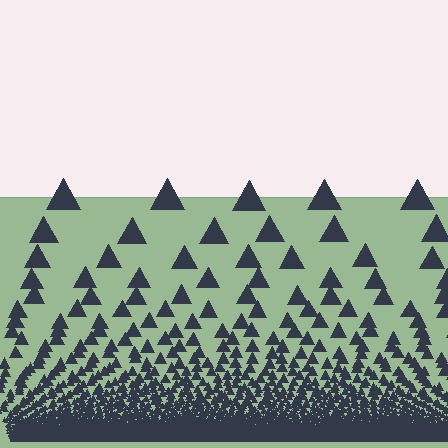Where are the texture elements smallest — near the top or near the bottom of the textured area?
Near the bottom.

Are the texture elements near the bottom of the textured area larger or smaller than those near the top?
Smaller. The gradient is inverted — elements near the bottom are smaller and denser.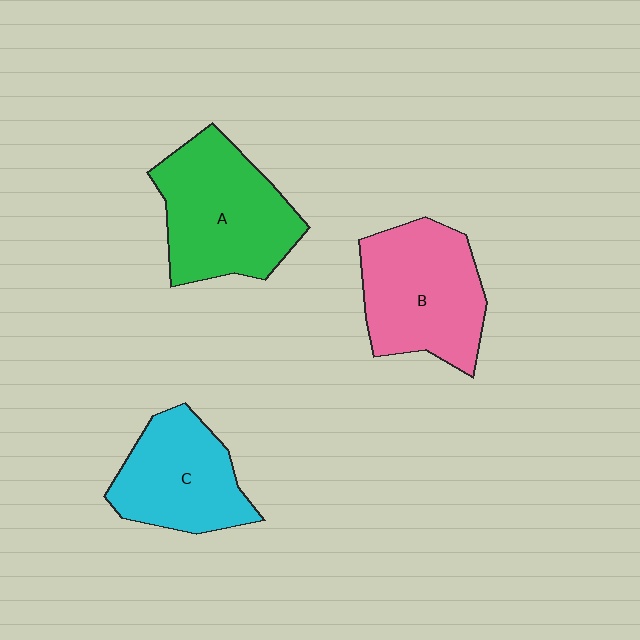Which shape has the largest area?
Shape A (green).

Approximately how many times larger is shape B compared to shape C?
Approximately 1.2 times.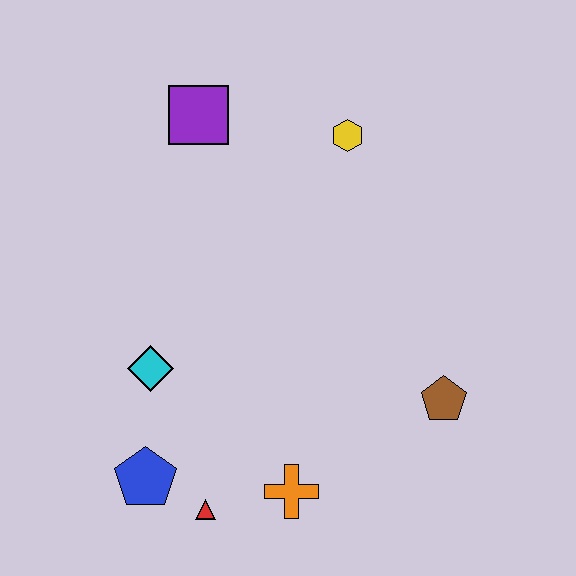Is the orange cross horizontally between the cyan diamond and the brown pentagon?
Yes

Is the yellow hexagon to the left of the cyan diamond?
No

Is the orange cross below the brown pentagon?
Yes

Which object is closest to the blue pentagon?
The red triangle is closest to the blue pentagon.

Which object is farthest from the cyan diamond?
The yellow hexagon is farthest from the cyan diamond.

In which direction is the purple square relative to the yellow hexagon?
The purple square is to the left of the yellow hexagon.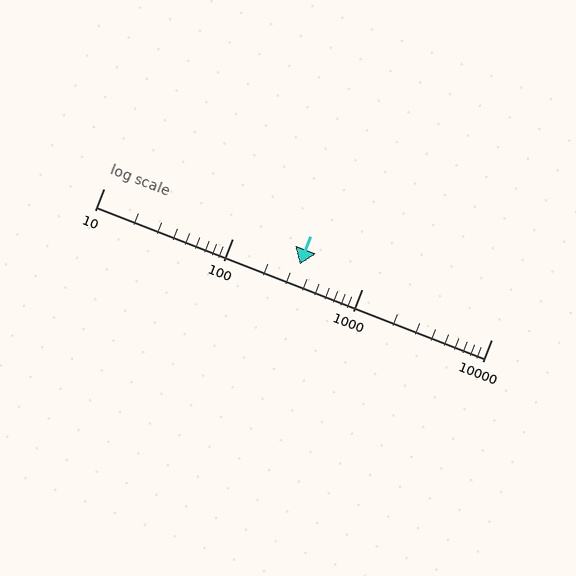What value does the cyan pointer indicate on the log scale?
The pointer indicates approximately 330.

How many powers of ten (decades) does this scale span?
The scale spans 3 decades, from 10 to 10000.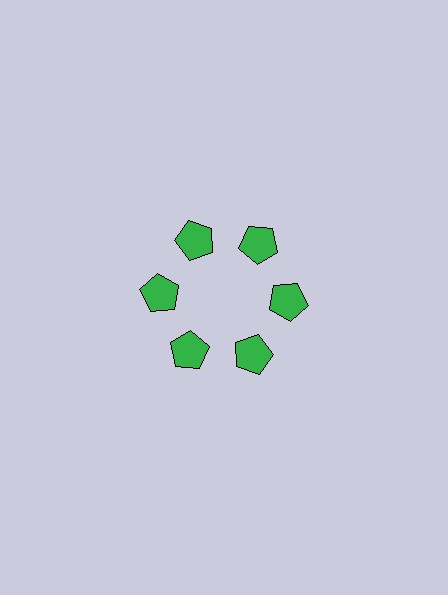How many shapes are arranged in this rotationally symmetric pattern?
There are 6 shapes, arranged in 6 groups of 1.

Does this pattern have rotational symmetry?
Yes, this pattern has 6-fold rotational symmetry. It looks the same after rotating 60 degrees around the center.